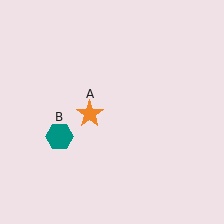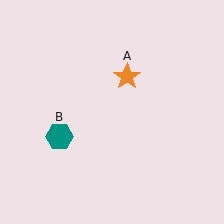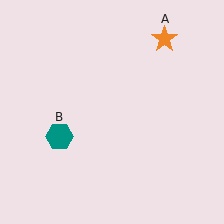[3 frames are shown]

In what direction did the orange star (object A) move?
The orange star (object A) moved up and to the right.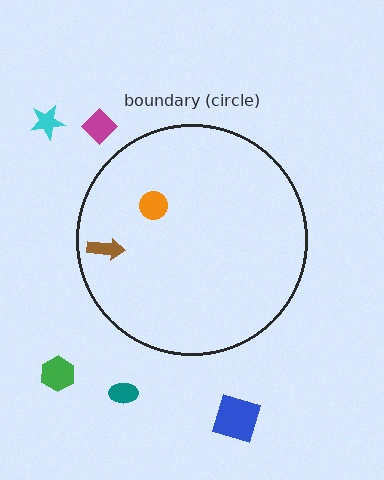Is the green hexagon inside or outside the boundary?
Outside.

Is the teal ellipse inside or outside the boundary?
Outside.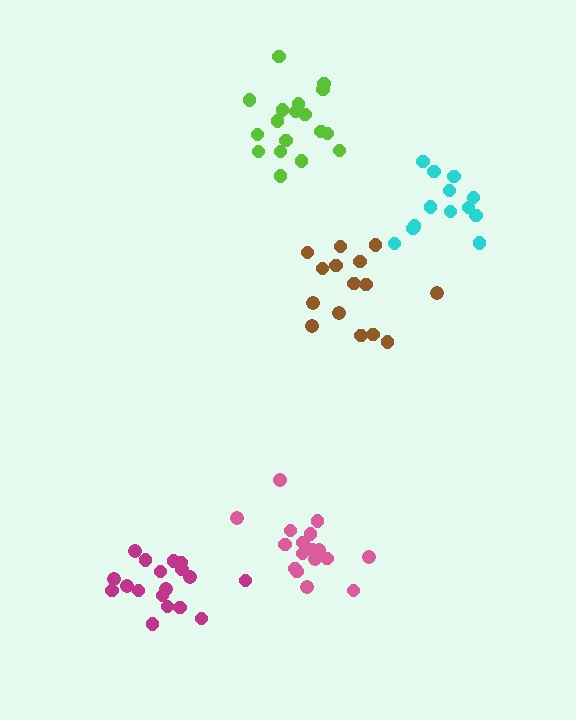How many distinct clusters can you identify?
There are 5 distinct clusters.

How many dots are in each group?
Group 1: 18 dots, Group 2: 18 dots, Group 3: 17 dots, Group 4: 15 dots, Group 5: 13 dots (81 total).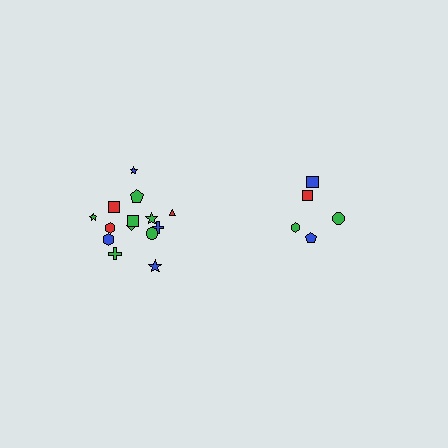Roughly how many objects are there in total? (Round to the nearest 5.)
Roughly 20 objects in total.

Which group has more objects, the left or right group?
The left group.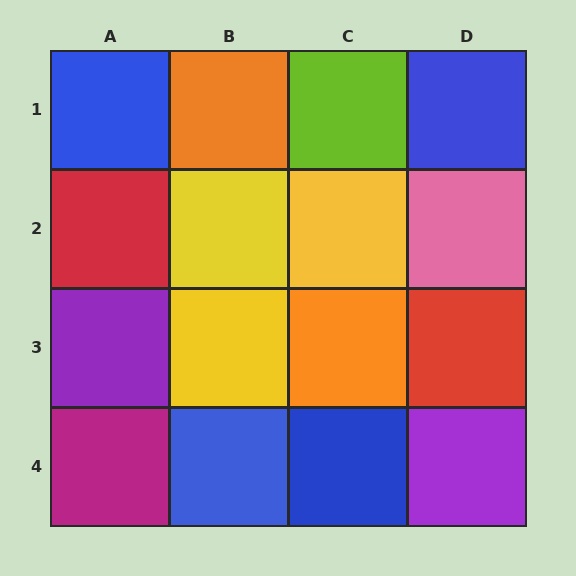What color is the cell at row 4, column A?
Magenta.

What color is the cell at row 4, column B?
Blue.